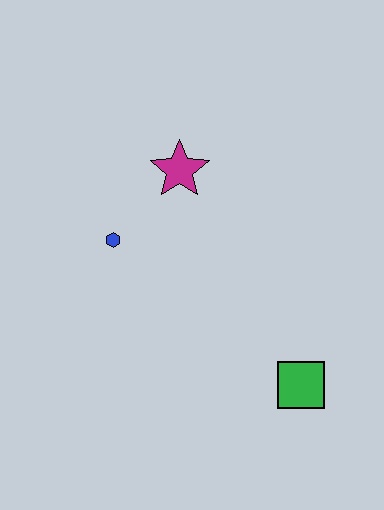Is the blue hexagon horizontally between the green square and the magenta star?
No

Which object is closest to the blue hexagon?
The magenta star is closest to the blue hexagon.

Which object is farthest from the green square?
The magenta star is farthest from the green square.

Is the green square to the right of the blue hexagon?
Yes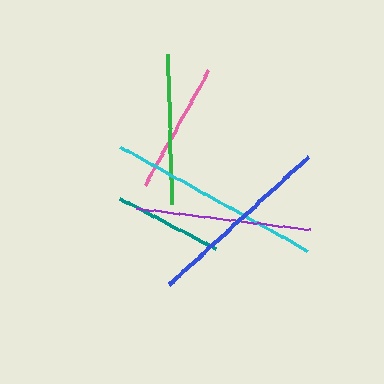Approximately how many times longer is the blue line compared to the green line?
The blue line is approximately 1.3 times the length of the green line.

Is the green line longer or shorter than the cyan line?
The cyan line is longer than the green line.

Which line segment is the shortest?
The teal line is the shortest at approximately 108 pixels.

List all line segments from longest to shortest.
From longest to shortest: cyan, blue, purple, green, pink, teal.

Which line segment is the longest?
The cyan line is the longest at approximately 215 pixels.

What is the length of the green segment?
The green segment is approximately 150 pixels long.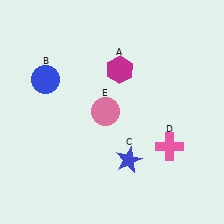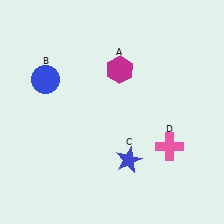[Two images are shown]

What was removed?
The pink circle (E) was removed in Image 2.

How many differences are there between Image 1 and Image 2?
There is 1 difference between the two images.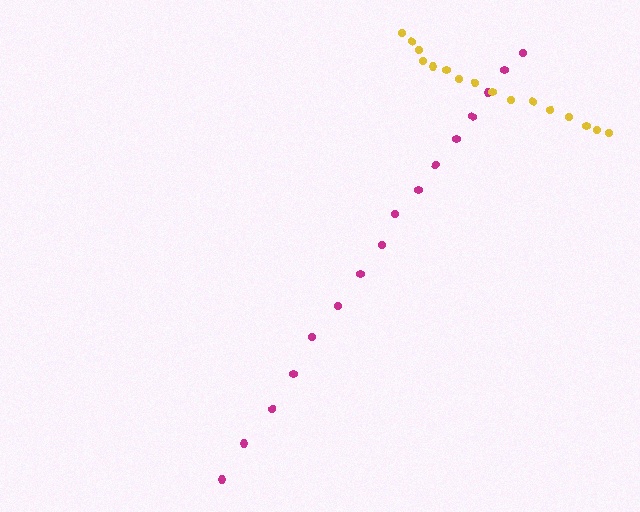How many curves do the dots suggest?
There are 2 distinct paths.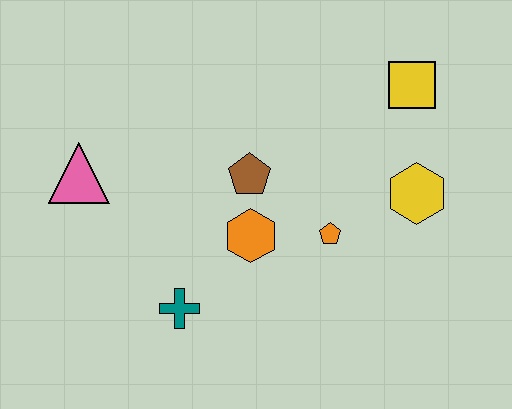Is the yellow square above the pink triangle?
Yes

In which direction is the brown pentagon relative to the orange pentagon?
The brown pentagon is to the left of the orange pentagon.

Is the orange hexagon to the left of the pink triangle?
No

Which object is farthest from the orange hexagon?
The yellow square is farthest from the orange hexagon.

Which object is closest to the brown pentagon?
The orange hexagon is closest to the brown pentagon.